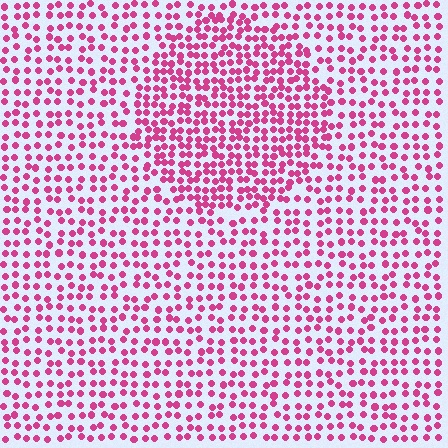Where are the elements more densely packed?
The elements are more densely packed inside the circle boundary.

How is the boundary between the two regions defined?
The boundary is defined by a change in element density (approximately 1.7x ratio). All elements are the same color, size, and shape.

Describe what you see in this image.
The image contains small magenta elements arranged at two different densities. A circle-shaped region is visible where the elements are more densely packed than the surrounding area.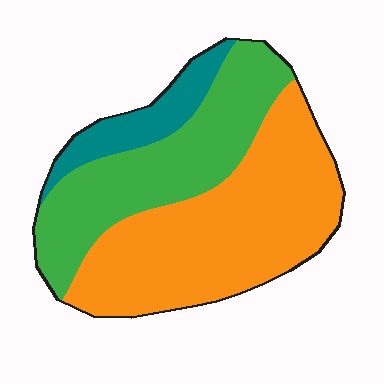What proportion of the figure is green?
Green takes up about three eighths (3/8) of the figure.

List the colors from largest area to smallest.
From largest to smallest: orange, green, teal.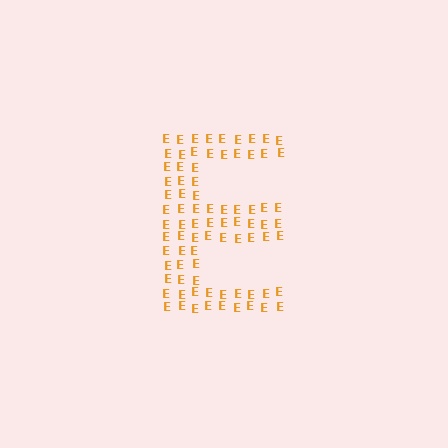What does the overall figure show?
The overall figure shows the letter E.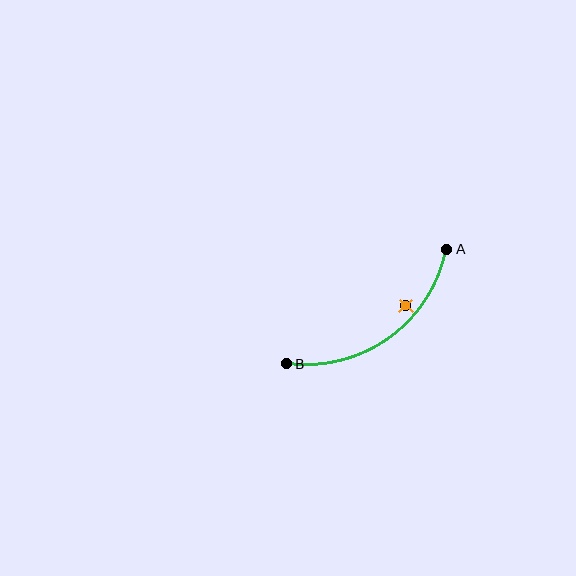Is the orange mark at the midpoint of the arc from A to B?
No — the orange mark does not lie on the arc at all. It sits slightly inside the curve.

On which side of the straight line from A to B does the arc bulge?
The arc bulges below and to the right of the straight line connecting A and B.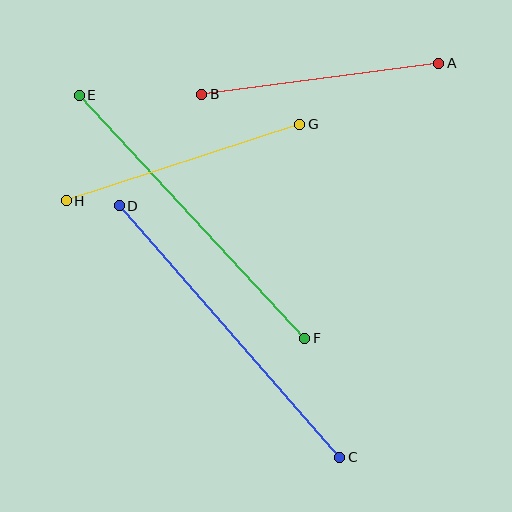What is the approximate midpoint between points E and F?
The midpoint is at approximately (192, 217) pixels.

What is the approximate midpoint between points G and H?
The midpoint is at approximately (183, 162) pixels.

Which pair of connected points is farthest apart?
Points C and D are farthest apart.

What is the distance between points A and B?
The distance is approximately 239 pixels.